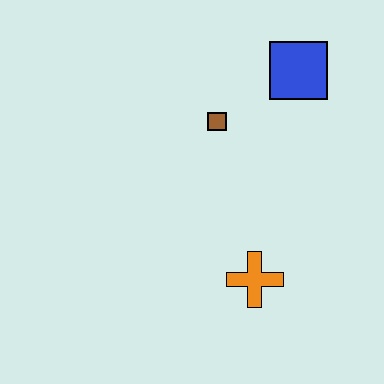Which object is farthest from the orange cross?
The blue square is farthest from the orange cross.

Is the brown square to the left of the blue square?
Yes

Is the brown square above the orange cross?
Yes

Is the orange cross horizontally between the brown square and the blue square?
Yes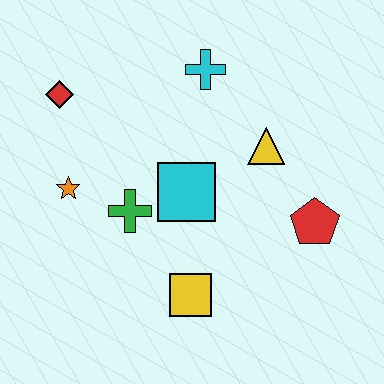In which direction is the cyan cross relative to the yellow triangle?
The cyan cross is above the yellow triangle.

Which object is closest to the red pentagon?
The yellow triangle is closest to the red pentagon.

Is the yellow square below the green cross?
Yes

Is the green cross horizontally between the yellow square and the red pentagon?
No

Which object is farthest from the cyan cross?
The yellow square is farthest from the cyan cross.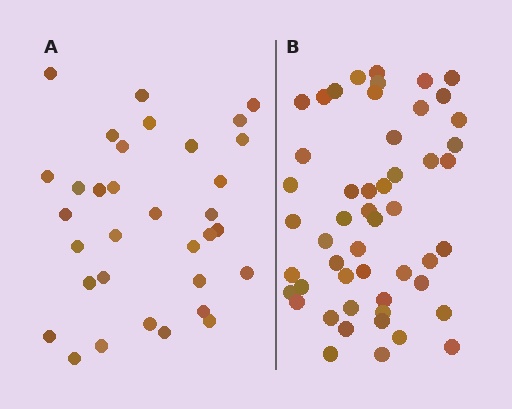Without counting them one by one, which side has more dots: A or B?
Region B (the right region) has more dots.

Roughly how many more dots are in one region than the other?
Region B has approximately 20 more dots than region A.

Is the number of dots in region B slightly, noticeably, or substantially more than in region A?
Region B has substantially more. The ratio is roughly 1.5 to 1.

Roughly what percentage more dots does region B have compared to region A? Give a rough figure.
About 55% more.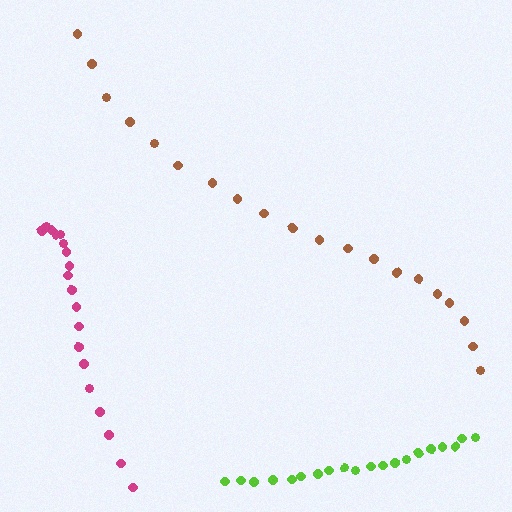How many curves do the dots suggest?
There are 3 distinct paths.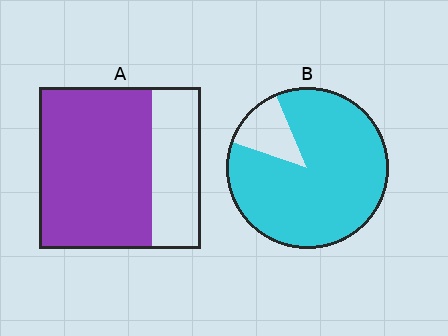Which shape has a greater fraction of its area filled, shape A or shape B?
Shape B.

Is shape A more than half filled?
Yes.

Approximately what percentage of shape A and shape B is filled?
A is approximately 70% and B is approximately 85%.